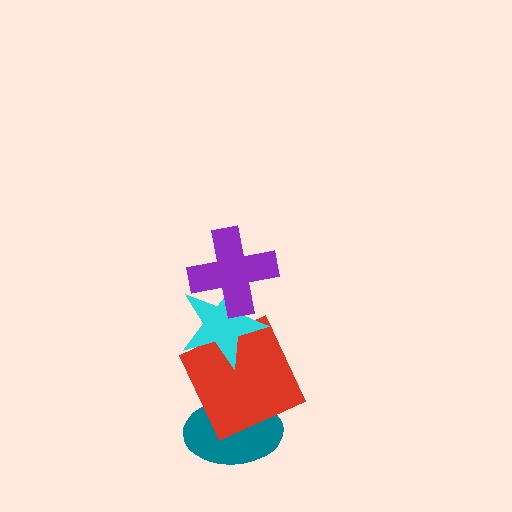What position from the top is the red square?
The red square is 3rd from the top.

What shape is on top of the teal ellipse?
The red square is on top of the teal ellipse.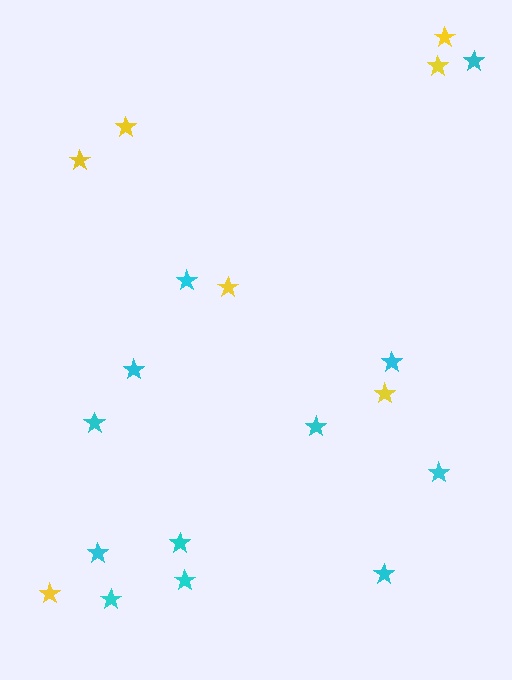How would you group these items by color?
There are 2 groups: one group of cyan stars (12) and one group of yellow stars (7).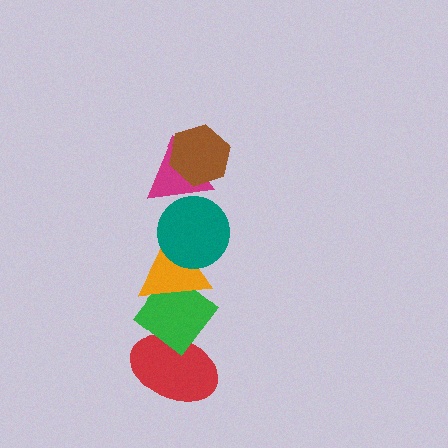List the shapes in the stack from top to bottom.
From top to bottom: the brown hexagon, the magenta triangle, the teal circle, the orange triangle, the green diamond, the red ellipse.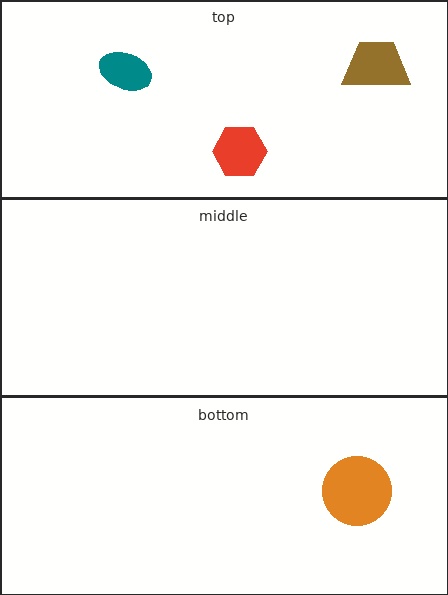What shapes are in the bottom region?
The orange circle.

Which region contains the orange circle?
The bottom region.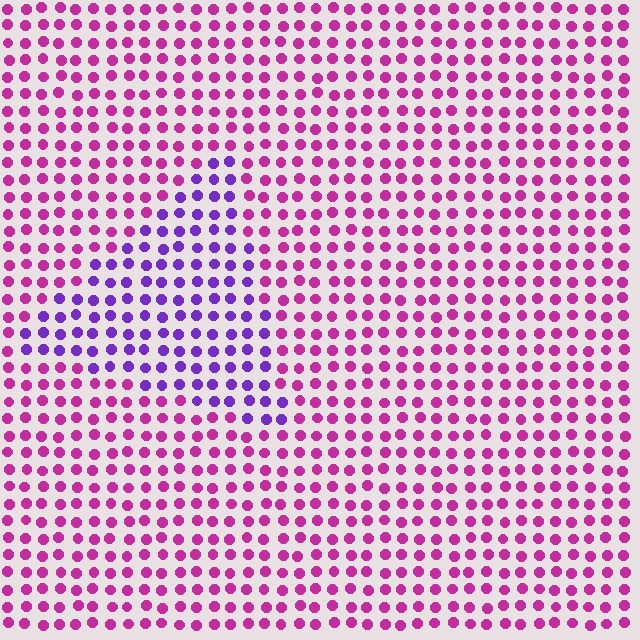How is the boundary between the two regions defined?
The boundary is defined purely by a slight shift in hue (about 45 degrees). Spacing, size, and orientation are identical on both sides.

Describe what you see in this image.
The image is filled with small magenta elements in a uniform arrangement. A triangle-shaped region is visible where the elements are tinted to a slightly different hue, forming a subtle color boundary.